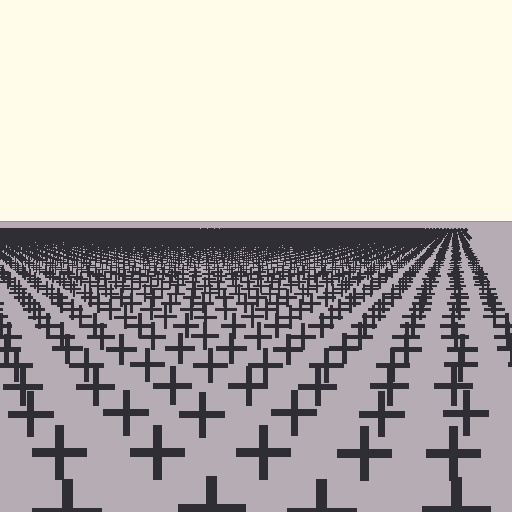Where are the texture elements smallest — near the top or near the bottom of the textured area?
Near the top.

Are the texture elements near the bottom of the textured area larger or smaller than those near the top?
Larger. Near the bottom, elements are closer to the viewer and appear at a bigger on-screen size.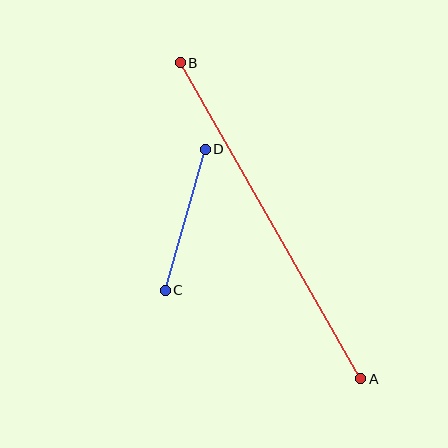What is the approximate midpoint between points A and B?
The midpoint is at approximately (270, 221) pixels.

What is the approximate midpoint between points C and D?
The midpoint is at approximately (185, 220) pixels.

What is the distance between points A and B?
The distance is approximately 364 pixels.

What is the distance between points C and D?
The distance is approximately 147 pixels.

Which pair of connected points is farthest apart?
Points A and B are farthest apart.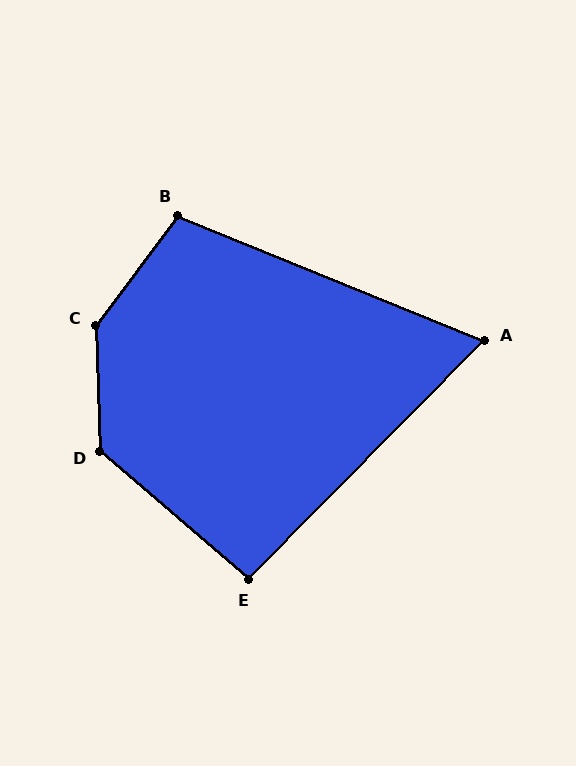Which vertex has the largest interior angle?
C, at approximately 142 degrees.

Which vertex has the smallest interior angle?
A, at approximately 68 degrees.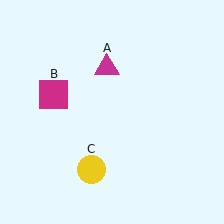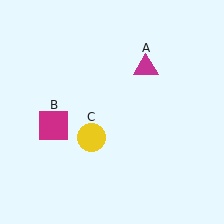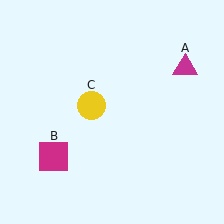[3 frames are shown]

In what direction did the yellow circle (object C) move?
The yellow circle (object C) moved up.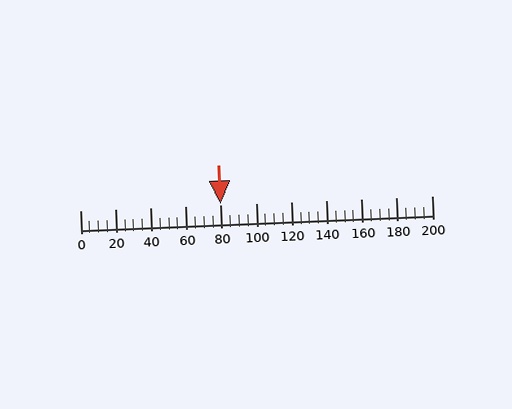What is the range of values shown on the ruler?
The ruler shows values from 0 to 200.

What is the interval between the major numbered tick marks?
The major tick marks are spaced 20 units apart.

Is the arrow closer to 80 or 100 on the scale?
The arrow is closer to 80.